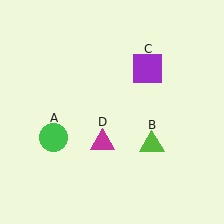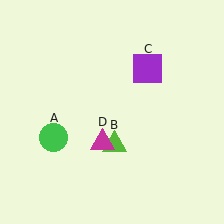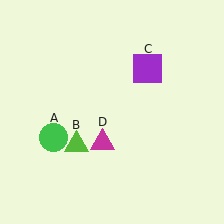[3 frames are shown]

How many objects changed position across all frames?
1 object changed position: lime triangle (object B).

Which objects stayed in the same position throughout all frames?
Green circle (object A) and purple square (object C) and magenta triangle (object D) remained stationary.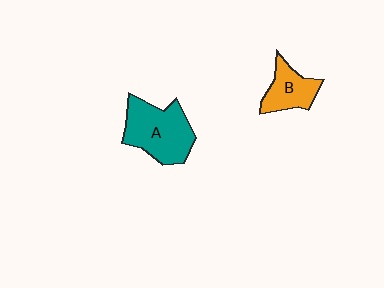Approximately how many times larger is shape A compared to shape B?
Approximately 1.7 times.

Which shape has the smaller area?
Shape B (orange).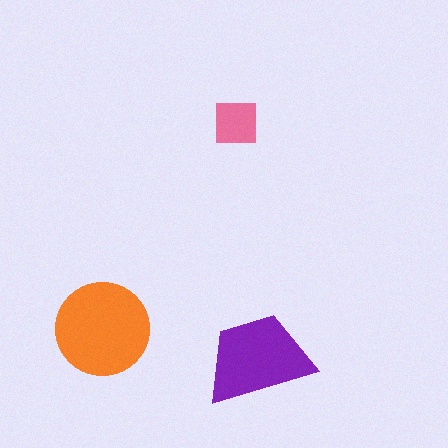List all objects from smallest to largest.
The pink square, the purple trapezoid, the orange circle.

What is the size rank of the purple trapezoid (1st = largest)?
2nd.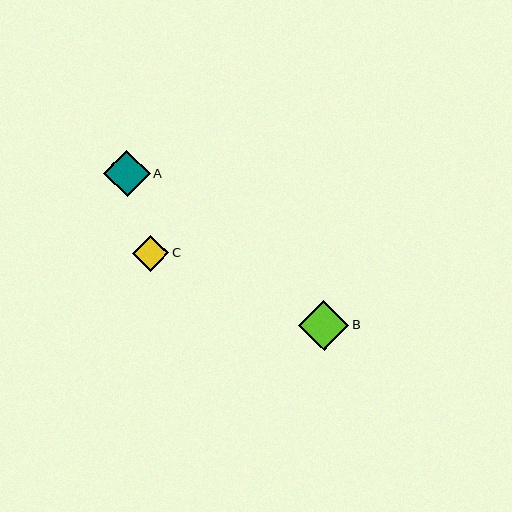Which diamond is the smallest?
Diamond C is the smallest with a size of approximately 36 pixels.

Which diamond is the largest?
Diamond B is the largest with a size of approximately 51 pixels.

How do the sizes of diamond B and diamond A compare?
Diamond B and diamond A are approximately the same size.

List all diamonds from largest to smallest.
From largest to smallest: B, A, C.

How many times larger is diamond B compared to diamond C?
Diamond B is approximately 1.4 times the size of diamond C.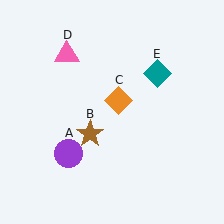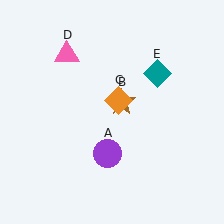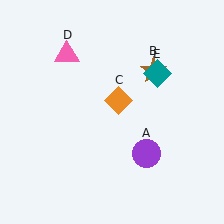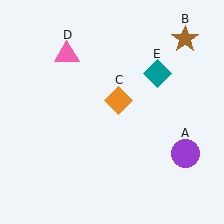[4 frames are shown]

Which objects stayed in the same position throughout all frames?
Orange diamond (object C) and pink triangle (object D) and teal diamond (object E) remained stationary.